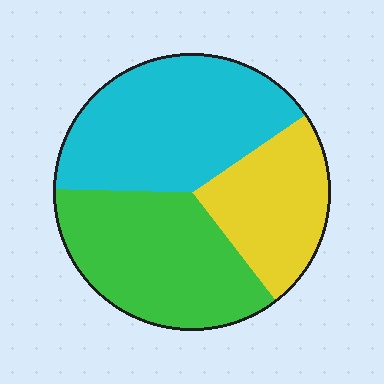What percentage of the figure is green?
Green takes up about three eighths (3/8) of the figure.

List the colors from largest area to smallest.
From largest to smallest: cyan, green, yellow.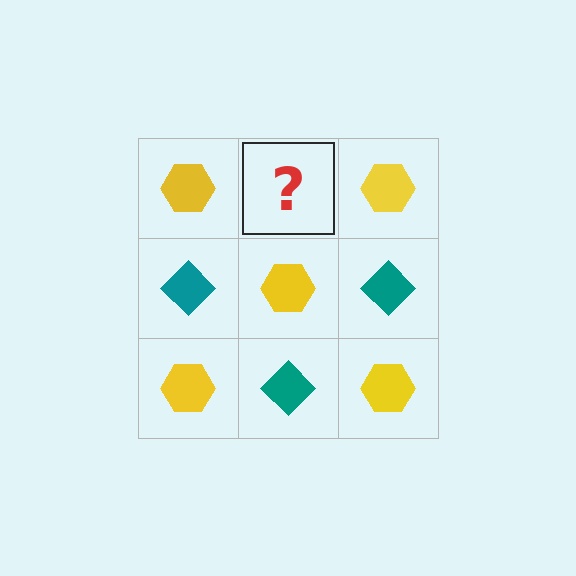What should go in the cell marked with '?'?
The missing cell should contain a teal diamond.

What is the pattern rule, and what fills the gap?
The rule is that it alternates yellow hexagon and teal diamond in a checkerboard pattern. The gap should be filled with a teal diamond.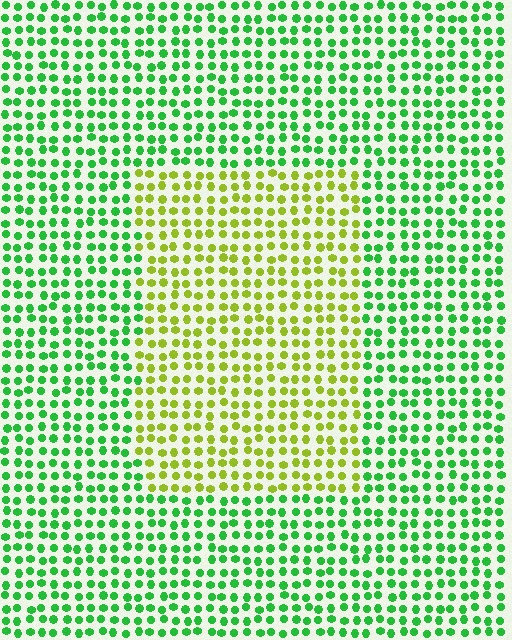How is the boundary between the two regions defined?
The boundary is defined purely by a slight shift in hue (about 51 degrees). Spacing, size, and orientation are identical on both sides.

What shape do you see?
I see a rectangle.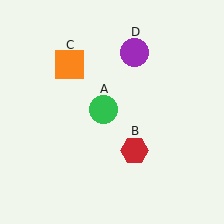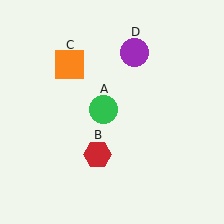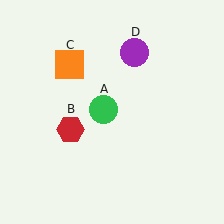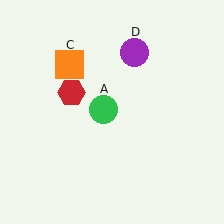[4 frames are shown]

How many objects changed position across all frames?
1 object changed position: red hexagon (object B).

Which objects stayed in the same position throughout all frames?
Green circle (object A) and orange square (object C) and purple circle (object D) remained stationary.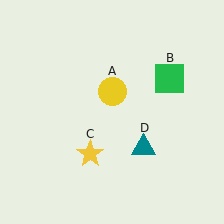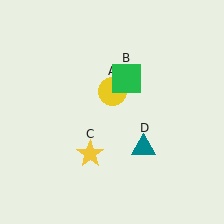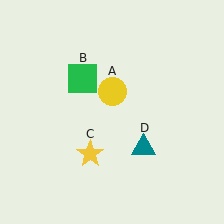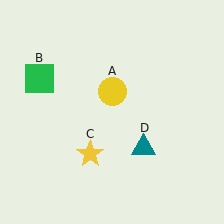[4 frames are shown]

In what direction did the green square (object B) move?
The green square (object B) moved left.